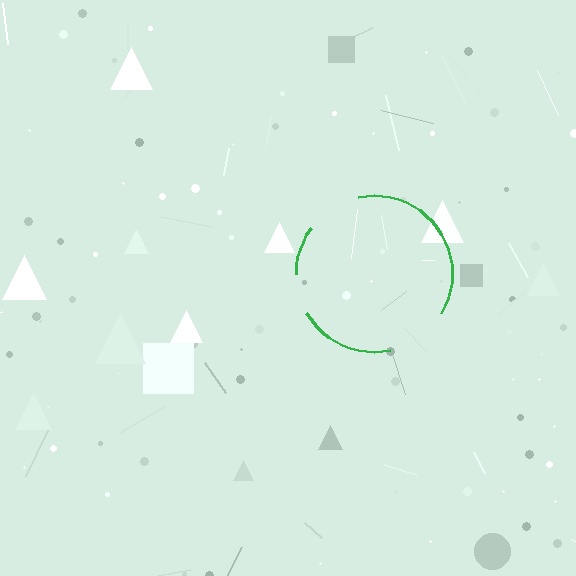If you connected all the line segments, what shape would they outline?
They would outline a circle.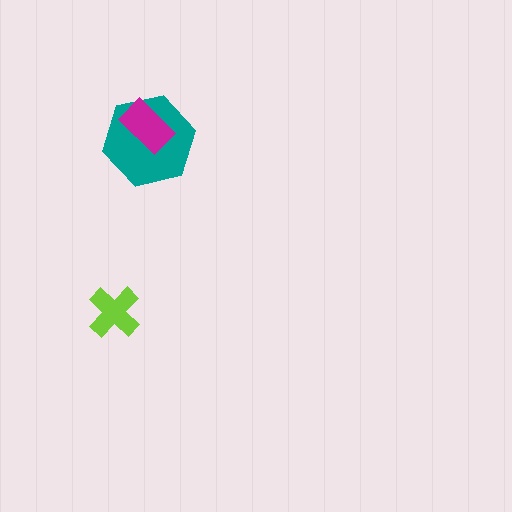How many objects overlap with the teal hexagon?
1 object overlaps with the teal hexagon.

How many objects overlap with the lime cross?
0 objects overlap with the lime cross.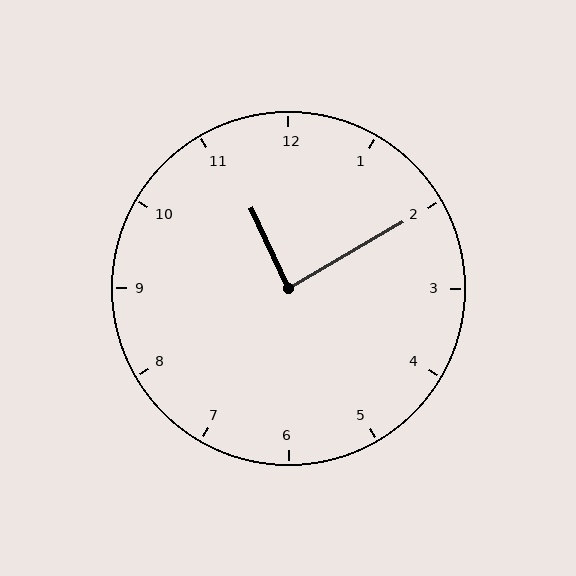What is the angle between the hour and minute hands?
Approximately 85 degrees.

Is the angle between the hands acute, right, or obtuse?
It is right.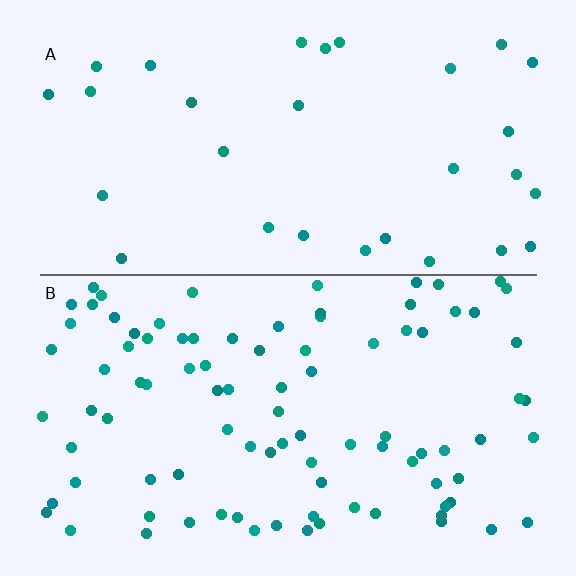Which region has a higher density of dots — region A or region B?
B (the bottom).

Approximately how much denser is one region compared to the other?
Approximately 3.1× — region B over region A.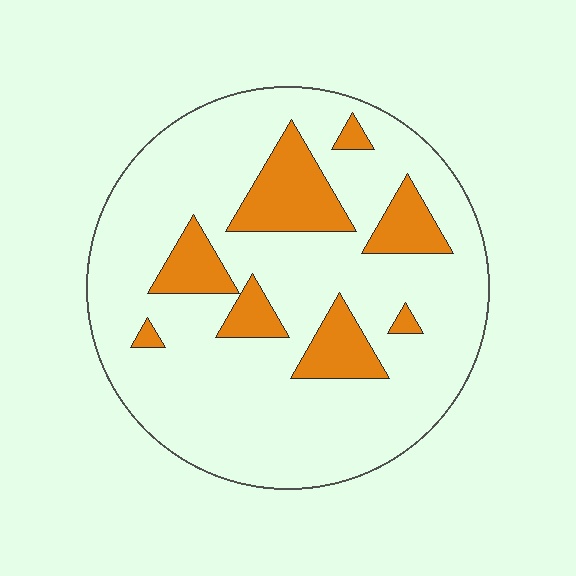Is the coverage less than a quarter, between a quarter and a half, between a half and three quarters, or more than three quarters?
Less than a quarter.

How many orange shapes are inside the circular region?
8.